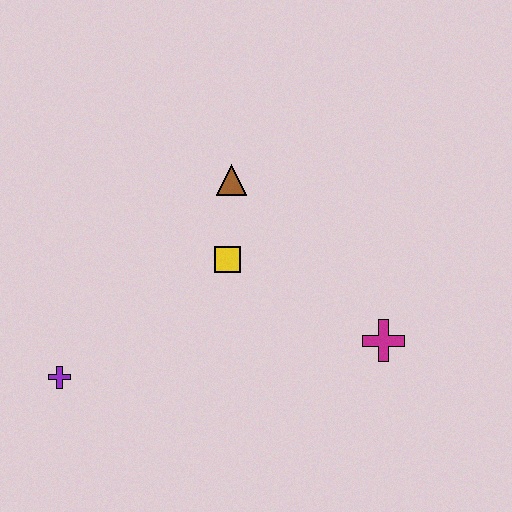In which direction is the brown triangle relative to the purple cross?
The brown triangle is above the purple cross.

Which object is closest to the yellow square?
The brown triangle is closest to the yellow square.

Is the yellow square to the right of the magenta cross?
No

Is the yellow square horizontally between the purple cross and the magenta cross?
Yes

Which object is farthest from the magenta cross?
The purple cross is farthest from the magenta cross.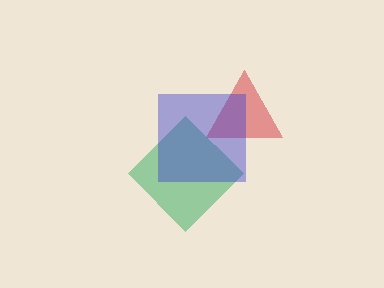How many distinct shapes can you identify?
There are 3 distinct shapes: a red triangle, a green diamond, a blue square.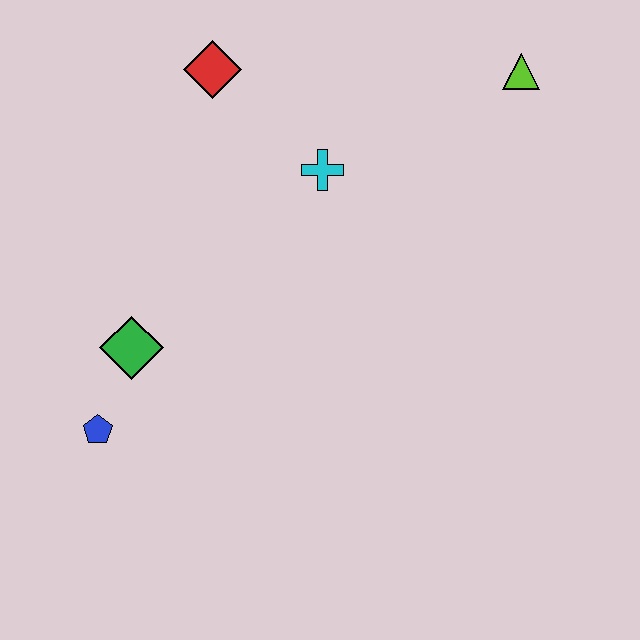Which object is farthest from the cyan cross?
The blue pentagon is farthest from the cyan cross.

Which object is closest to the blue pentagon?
The green diamond is closest to the blue pentagon.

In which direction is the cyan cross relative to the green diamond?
The cyan cross is to the right of the green diamond.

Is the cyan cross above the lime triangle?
No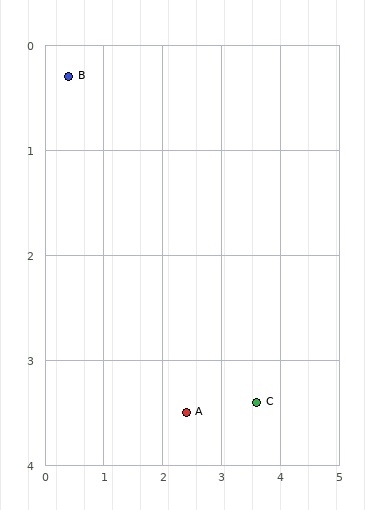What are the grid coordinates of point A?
Point A is at approximately (2.4, 3.5).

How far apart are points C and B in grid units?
Points C and B are about 4.5 grid units apart.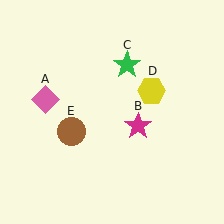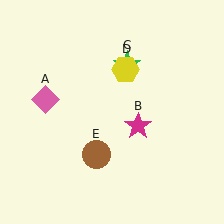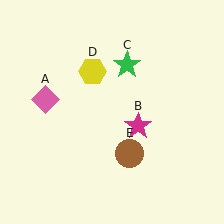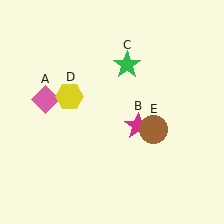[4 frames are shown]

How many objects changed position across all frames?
2 objects changed position: yellow hexagon (object D), brown circle (object E).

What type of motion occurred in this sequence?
The yellow hexagon (object D), brown circle (object E) rotated counterclockwise around the center of the scene.